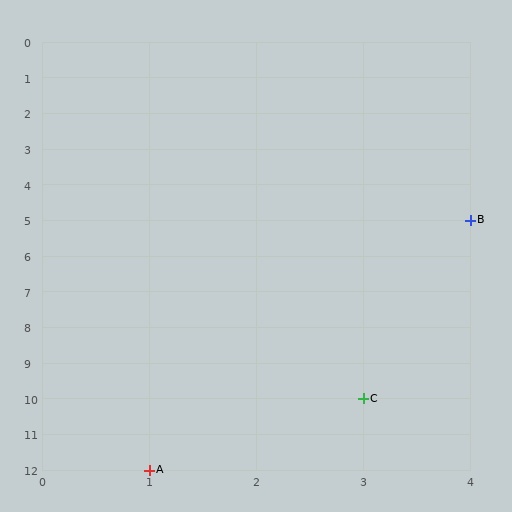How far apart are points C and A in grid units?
Points C and A are 2 columns and 2 rows apart (about 2.8 grid units diagonally).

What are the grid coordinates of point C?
Point C is at grid coordinates (3, 10).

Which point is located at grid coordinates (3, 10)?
Point C is at (3, 10).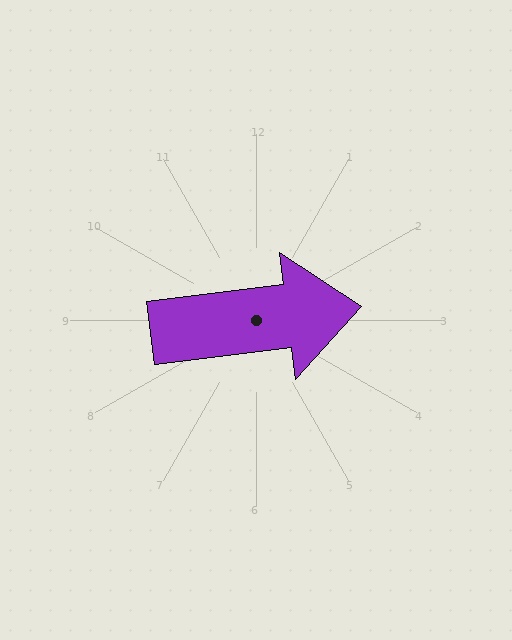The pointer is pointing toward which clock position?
Roughly 3 o'clock.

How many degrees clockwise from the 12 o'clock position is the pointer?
Approximately 83 degrees.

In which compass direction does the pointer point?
East.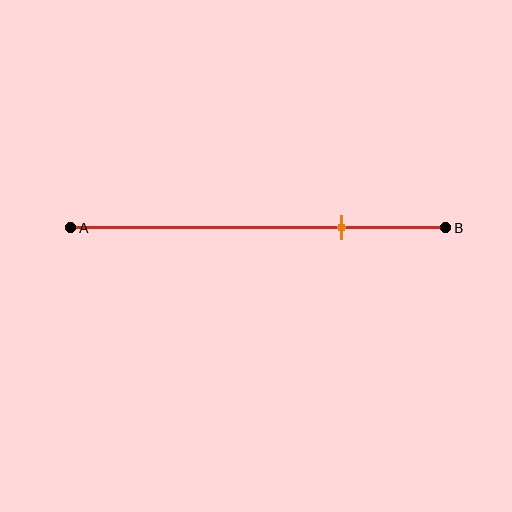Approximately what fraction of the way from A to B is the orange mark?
The orange mark is approximately 70% of the way from A to B.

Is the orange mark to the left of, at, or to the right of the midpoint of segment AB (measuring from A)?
The orange mark is to the right of the midpoint of segment AB.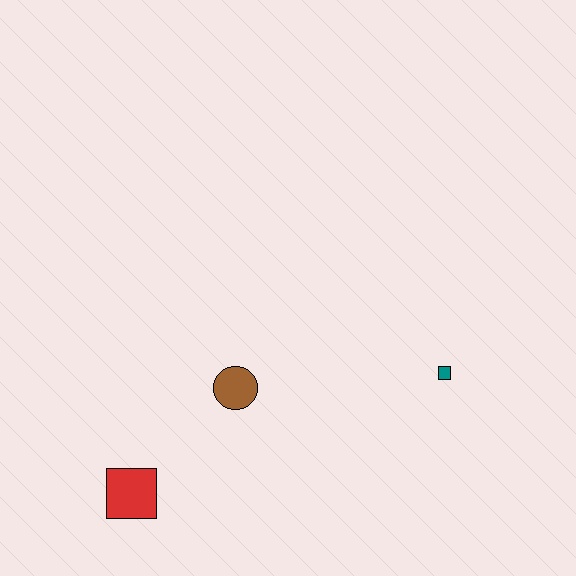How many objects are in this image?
There are 3 objects.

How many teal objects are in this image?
There is 1 teal object.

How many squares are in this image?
There are 2 squares.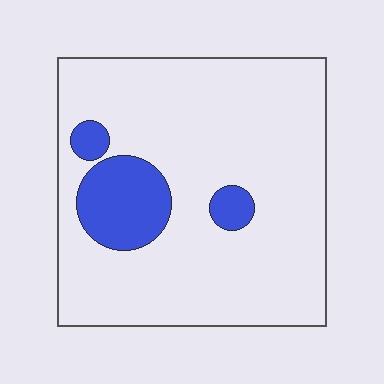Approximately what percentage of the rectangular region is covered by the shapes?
Approximately 15%.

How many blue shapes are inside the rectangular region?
3.